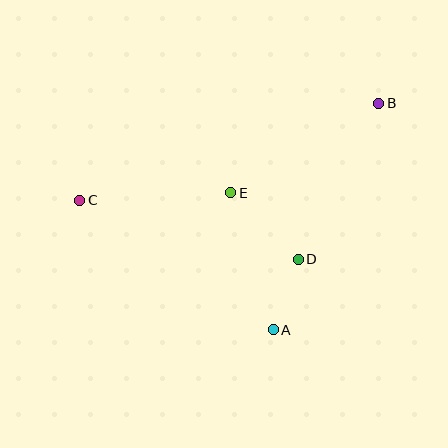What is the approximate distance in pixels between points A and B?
The distance between A and B is approximately 250 pixels.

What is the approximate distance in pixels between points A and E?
The distance between A and E is approximately 144 pixels.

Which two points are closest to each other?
Points A and D are closest to each other.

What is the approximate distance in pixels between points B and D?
The distance between B and D is approximately 176 pixels.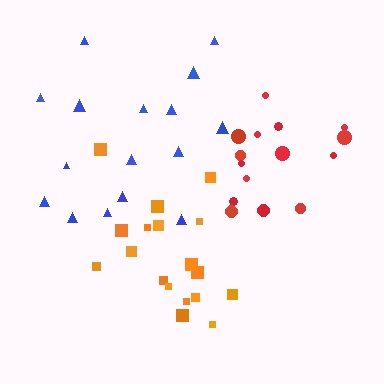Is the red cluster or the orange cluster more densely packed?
Orange.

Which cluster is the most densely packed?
Orange.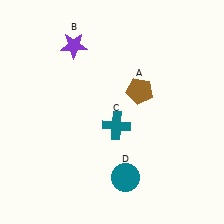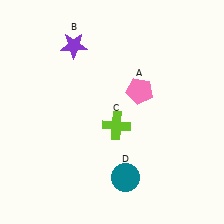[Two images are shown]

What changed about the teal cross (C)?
In Image 1, C is teal. In Image 2, it changed to lime.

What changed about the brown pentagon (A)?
In Image 1, A is brown. In Image 2, it changed to pink.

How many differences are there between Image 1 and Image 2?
There are 2 differences between the two images.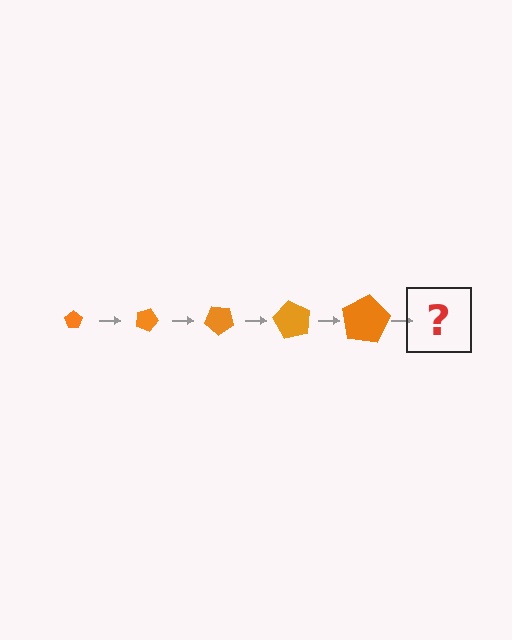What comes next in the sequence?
The next element should be a pentagon, larger than the previous one and rotated 100 degrees from the start.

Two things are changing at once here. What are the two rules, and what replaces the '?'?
The two rules are that the pentagon grows larger each step and it rotates 20 degrees each step. The '?' should be a pentagon, larger than the previous one and rotated 100 degrees from the start.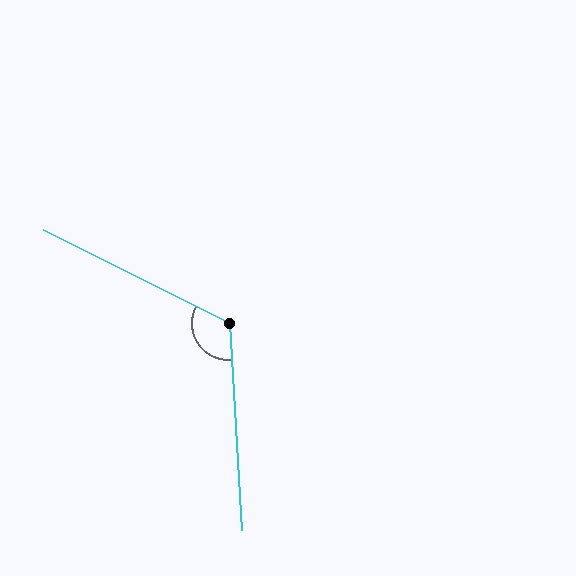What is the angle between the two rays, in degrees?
Approximately 120 degrees.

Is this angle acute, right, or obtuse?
It is obtuse.